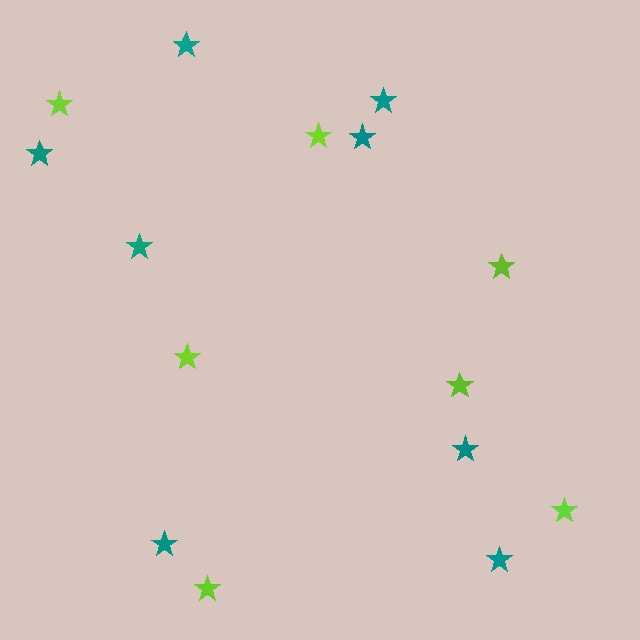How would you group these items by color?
There are 2 groups: one group of lime stars (7) and one group of teal stars (8).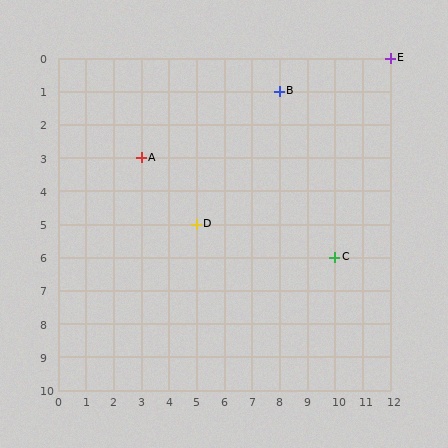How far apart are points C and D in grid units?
Points C and D are 5 columns and 1 row apart (about 5.1 grid units diagonally).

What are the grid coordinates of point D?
Point D is at grid coordinates (5, 5).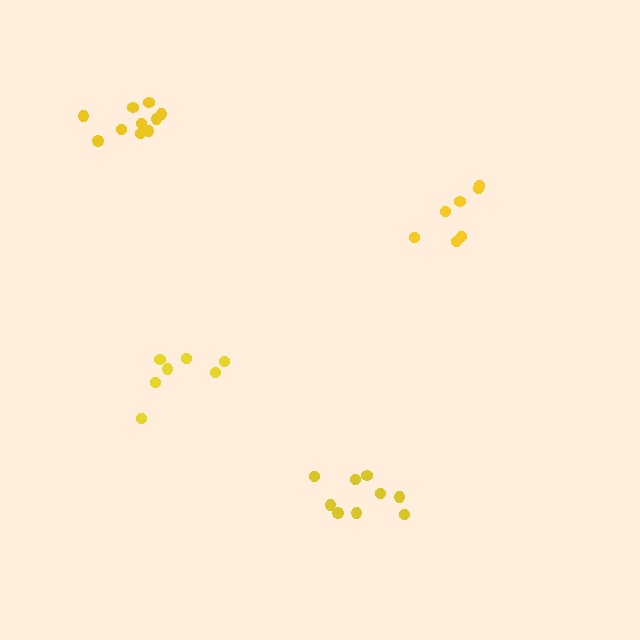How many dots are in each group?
Group 1: 7 dots, Group 2: 10 dots, Group 3: 9 dots, Group 4: 7 dots (33 total).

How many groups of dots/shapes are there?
There are 4 groups.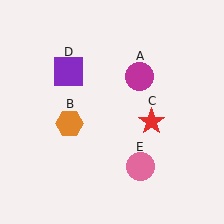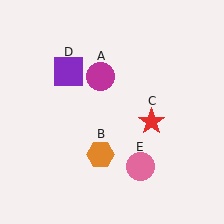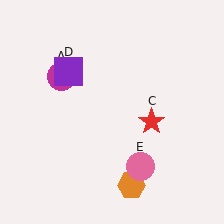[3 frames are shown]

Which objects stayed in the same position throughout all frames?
Red star (object C) and purple square (object D) and pink circle (object E) remained stationary.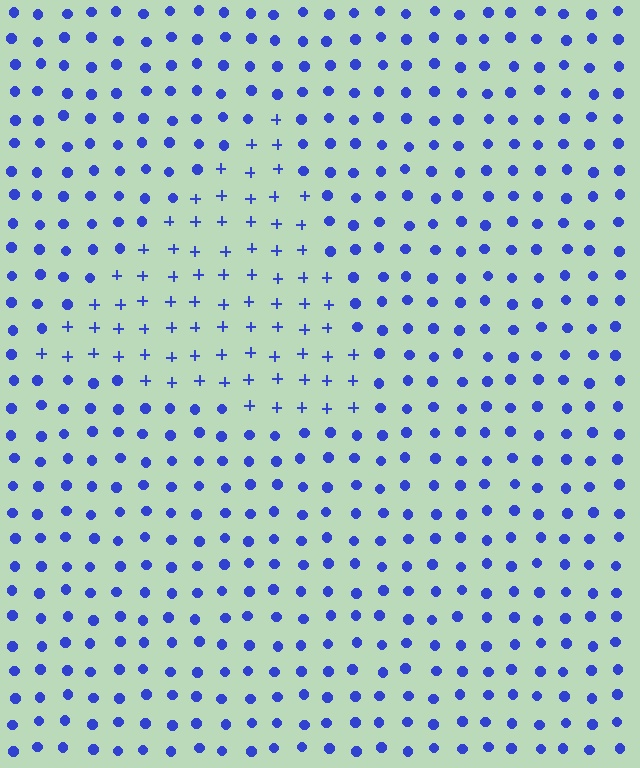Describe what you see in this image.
The image is filled with small blue elements arranged in a uniform grid. A triangle-shaped region contains plus signs, while the surrounding area contains circles. The boundary is defined purely by the change in element shape.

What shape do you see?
I see a triangle.